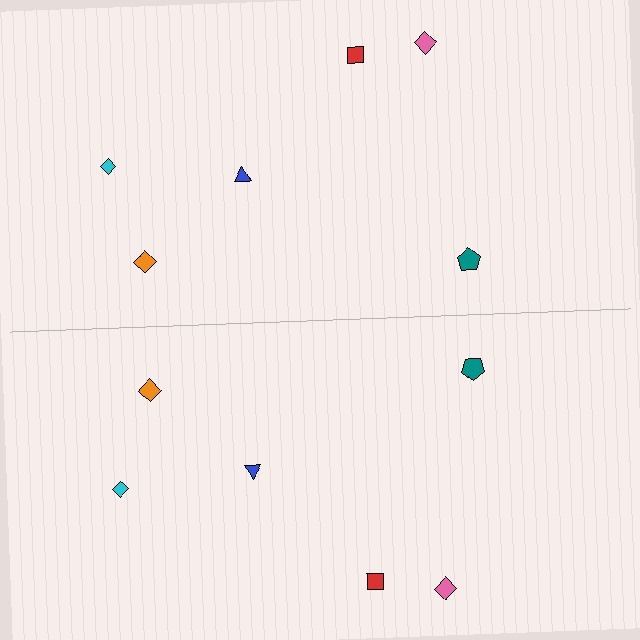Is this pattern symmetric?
Yes, this pattern has bilateral (reflection) symmetry.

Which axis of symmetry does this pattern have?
The pattern has a horizontal axis of symmetry running through the center of the image.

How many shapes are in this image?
There are 12 shapes in this image.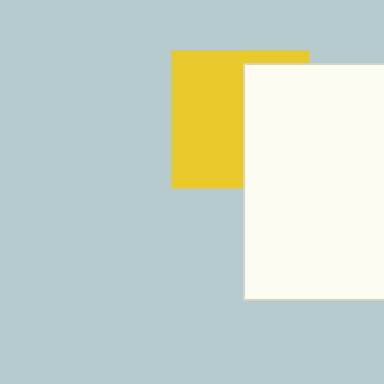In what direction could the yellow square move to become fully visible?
The yellow square could move left. That would shift it out from behind the white rectangle entirely.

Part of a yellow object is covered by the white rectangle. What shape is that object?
It is a square.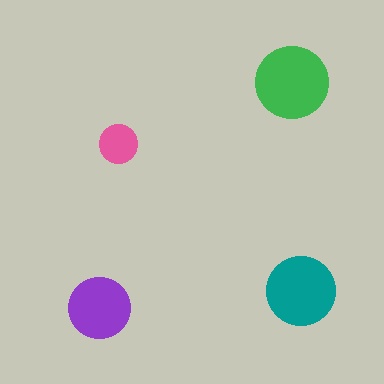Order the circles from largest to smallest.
the green one, the teal one, the purple one, the pink one.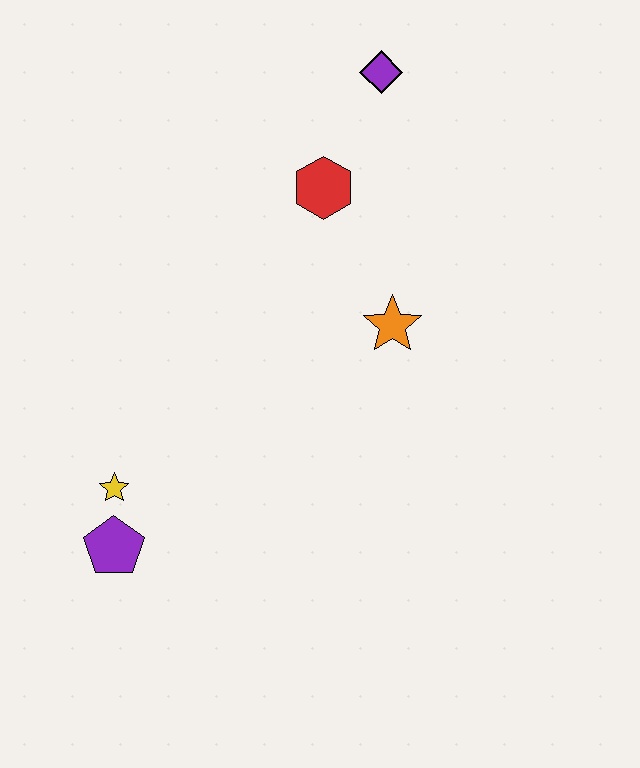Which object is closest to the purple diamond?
The red hexagon is closest to the purple diamond.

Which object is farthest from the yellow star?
The purple diamond is farthest from the yellow star.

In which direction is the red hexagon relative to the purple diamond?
The red hexagon is below the purple diamond.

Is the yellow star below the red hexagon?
Yes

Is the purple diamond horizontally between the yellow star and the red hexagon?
No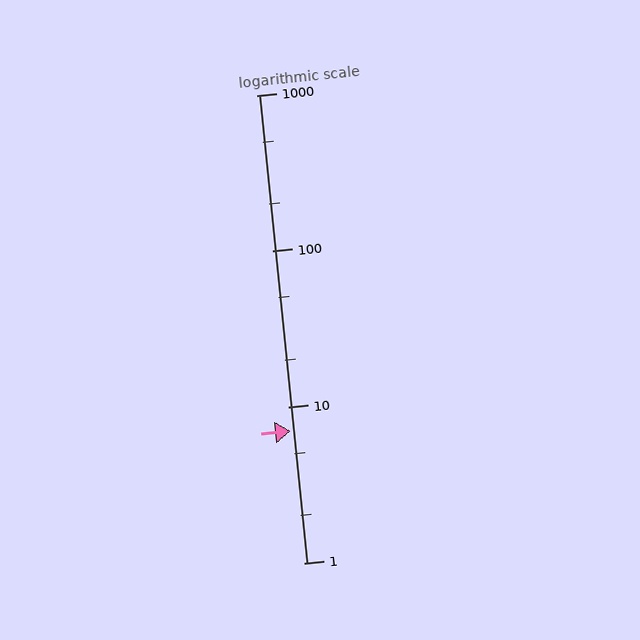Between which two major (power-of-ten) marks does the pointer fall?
The pointer is between 1 and 10.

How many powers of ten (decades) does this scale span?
The scale spans 3 decades, from 1 to 1000.